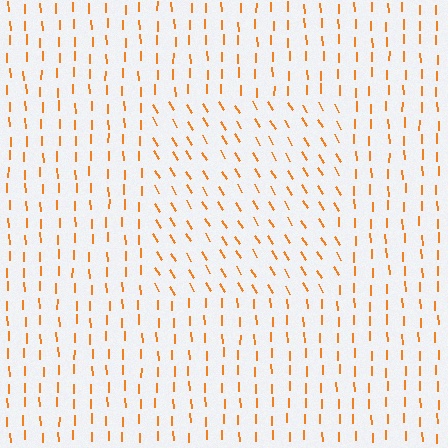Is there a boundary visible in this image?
Yes, there is a texture boundary formed by a change in line orientation.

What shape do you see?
I see a rectangle.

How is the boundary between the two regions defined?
The boundary is defined purely by a change in line orientation (approximately 30 degrees difference). All lines are the same color and thickness.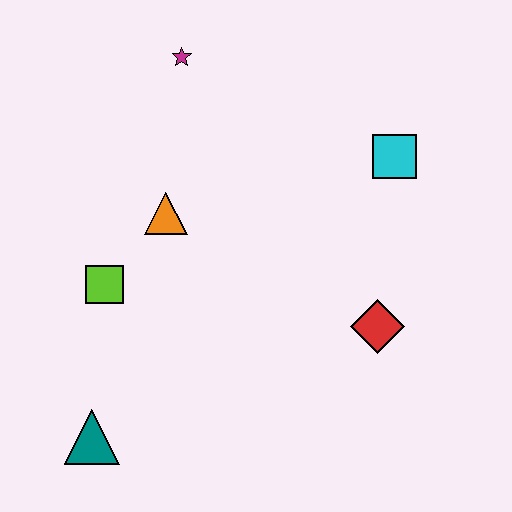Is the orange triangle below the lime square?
No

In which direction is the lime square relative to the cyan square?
The lime square is to the left of the cyan square.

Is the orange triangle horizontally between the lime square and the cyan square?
Yes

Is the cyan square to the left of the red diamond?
No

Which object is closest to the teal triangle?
The lime square is closest to the teal triangle.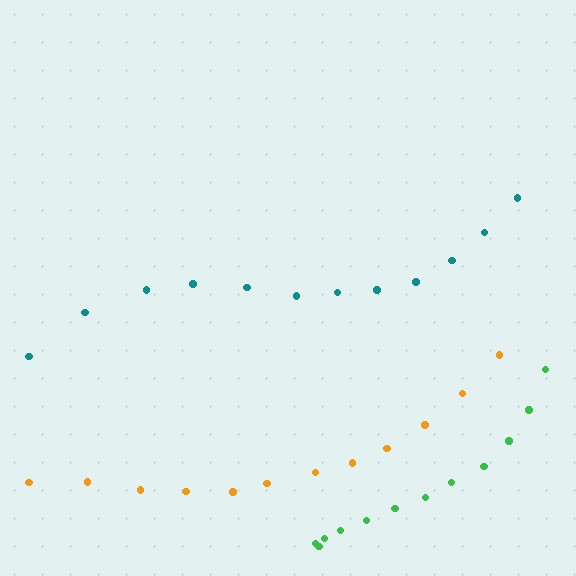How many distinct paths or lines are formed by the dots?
There are 3 distinct paths.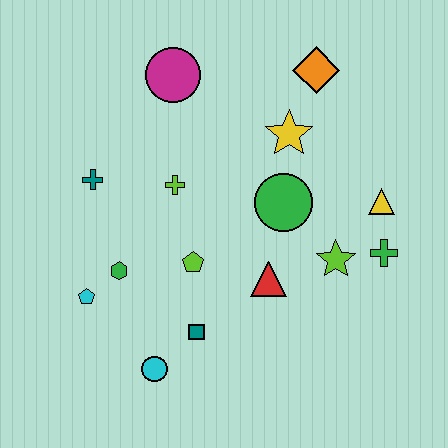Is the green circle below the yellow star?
Yes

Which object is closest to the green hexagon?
The cyan pentagon is closest to the green hexagon.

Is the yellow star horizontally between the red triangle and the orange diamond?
Yes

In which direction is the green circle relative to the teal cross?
The green circle is to the right of the teal cross.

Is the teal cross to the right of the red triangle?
No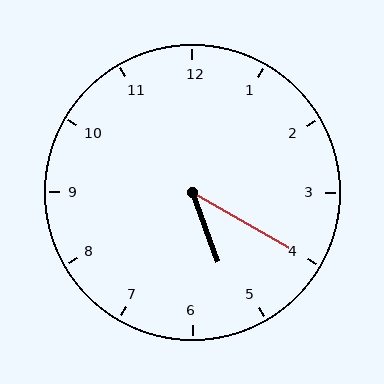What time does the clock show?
5:20.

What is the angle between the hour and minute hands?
Approximately 40 degrees.